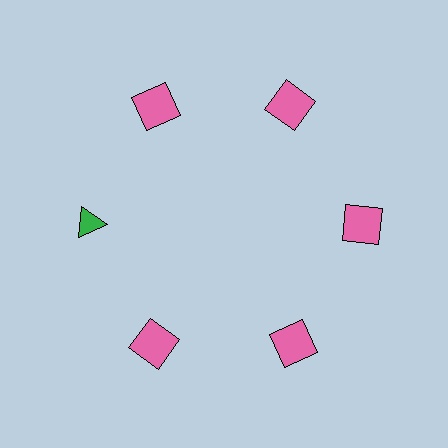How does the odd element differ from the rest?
It differs in both color (green instead of pink) and shape (triangle instead of square).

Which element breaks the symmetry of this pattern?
The green triangle at roughly the 9 o'clock position breaks the symmetry. All other shapes are pink squares.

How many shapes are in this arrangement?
There are 6 shapes arranged in a ring pattern.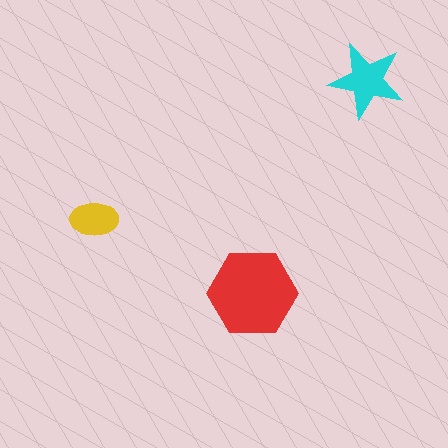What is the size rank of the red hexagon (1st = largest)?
1st.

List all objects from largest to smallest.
The red hexagon, the cyan star, the yellow ellipse.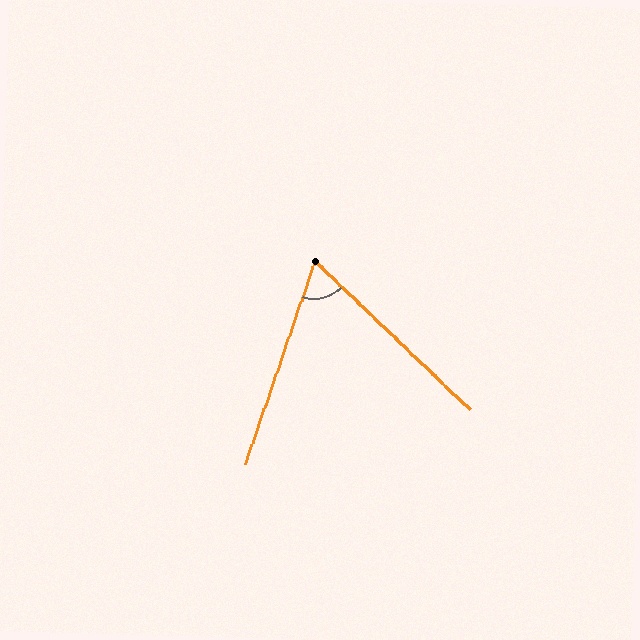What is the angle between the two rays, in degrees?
Approximately 65 degrees.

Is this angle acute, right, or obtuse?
It is acute.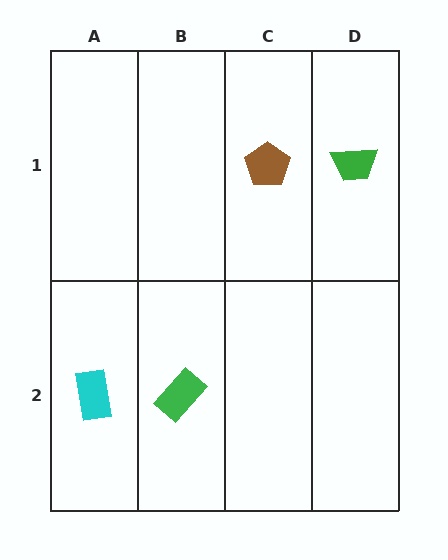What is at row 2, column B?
A green rectangle.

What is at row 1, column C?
A brown pentagon.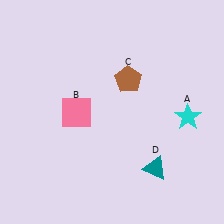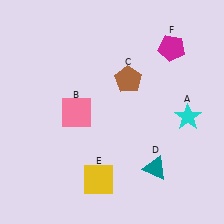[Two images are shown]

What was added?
A yellow square (E), a magenta pentagon (F) were added in Image 2.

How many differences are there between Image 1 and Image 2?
There are 2 differences between the two images.